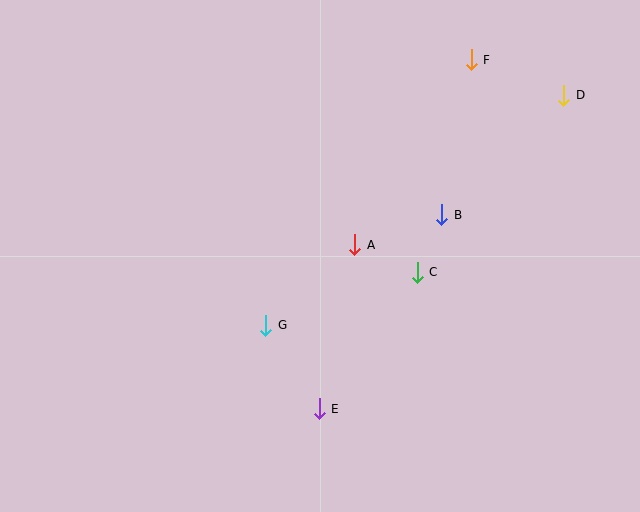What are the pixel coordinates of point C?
Point C is at (417, 272).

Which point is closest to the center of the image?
Point A at (355, 245) is closest to the center.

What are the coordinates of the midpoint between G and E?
The midpoint between G and E is at (292, 367).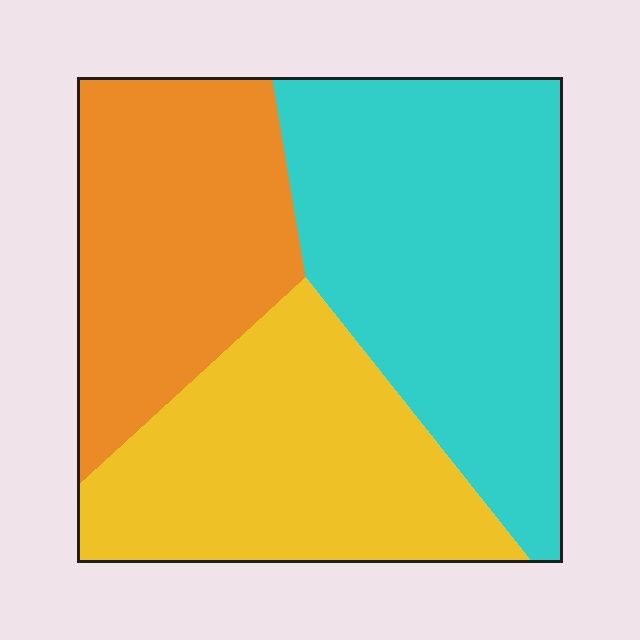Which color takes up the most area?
Cyan, at roughly 40%.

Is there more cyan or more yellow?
Cyan.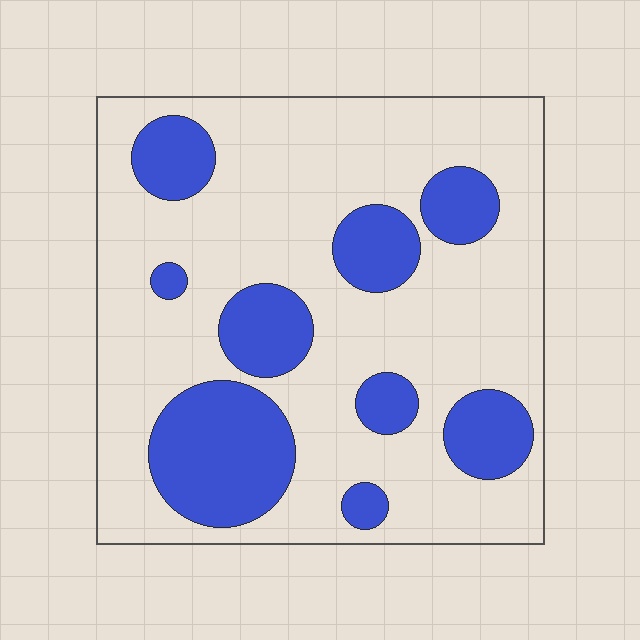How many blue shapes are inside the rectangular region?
9.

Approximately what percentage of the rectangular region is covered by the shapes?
Approximately 25%.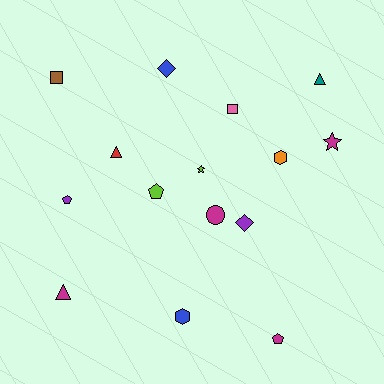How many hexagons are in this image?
There are 2 hexagons.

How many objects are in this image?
There are 15 objects.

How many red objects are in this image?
There is 1 red object.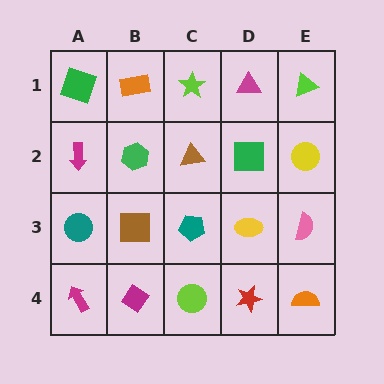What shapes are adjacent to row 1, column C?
A brown triangle (row 2, column C), an orange rectangle (row 1, column B), a magenta triangle (row 1, column D).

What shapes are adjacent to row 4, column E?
A pink semicircle (row 3, column E), a red star (row 4, column D).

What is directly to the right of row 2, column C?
A green square.